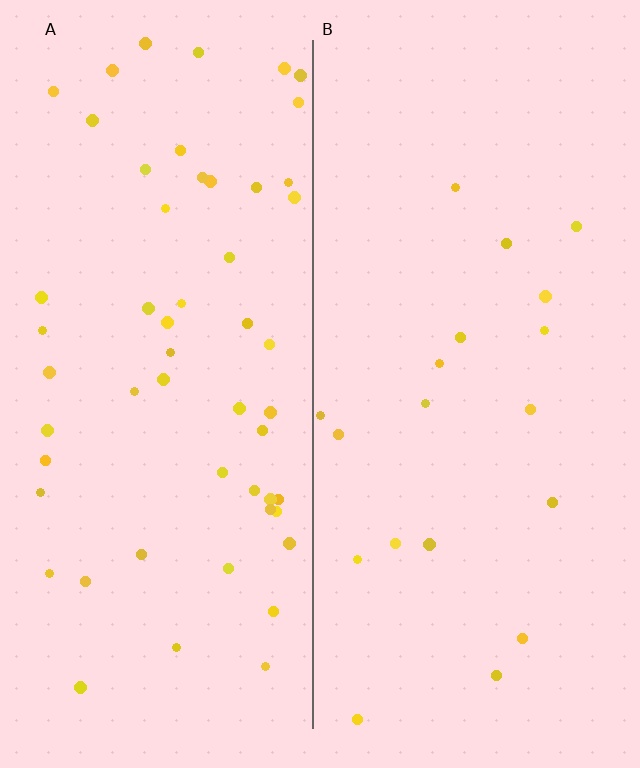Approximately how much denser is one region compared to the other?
Approximately 2.9× — region A over region B.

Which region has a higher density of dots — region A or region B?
A (the left).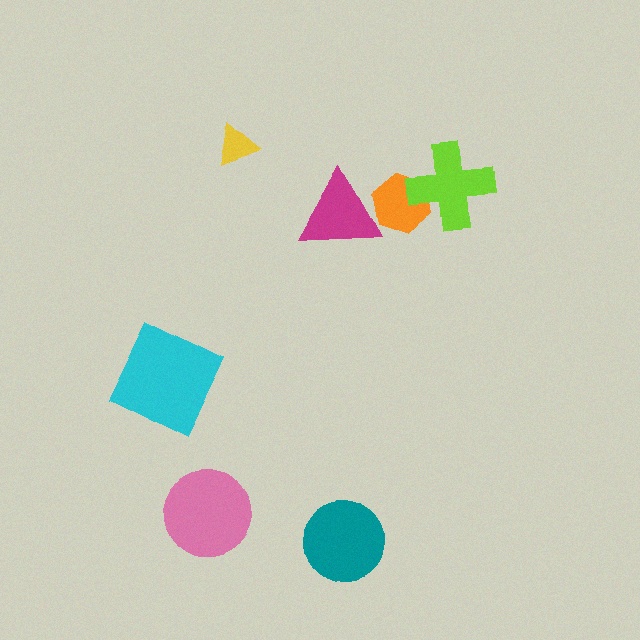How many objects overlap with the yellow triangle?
0 objects overlap with the yellow triangle.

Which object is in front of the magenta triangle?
The orange hexagon is in front of the magenta triangle.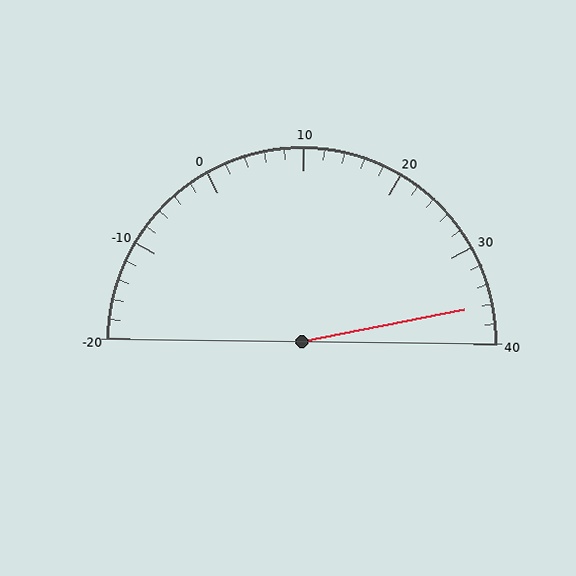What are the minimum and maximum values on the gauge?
The gauge ranges from -20 to 40.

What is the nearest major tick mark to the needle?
The nearest major tick mark is 40.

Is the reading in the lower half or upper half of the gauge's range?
The reading is in the upper half of the range (-20 to 40).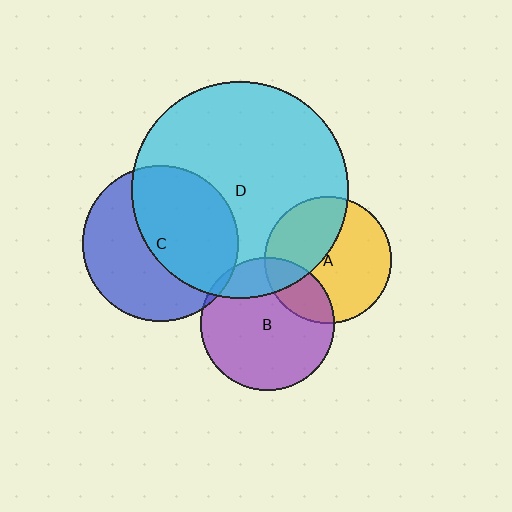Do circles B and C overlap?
Yes.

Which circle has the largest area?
Circle D (cyan).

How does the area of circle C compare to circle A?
Approximately 1.5 times.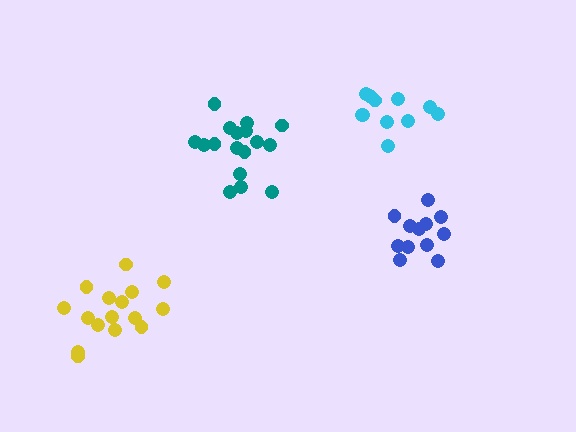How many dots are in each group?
Group 1: 17 dots, Group 2: 12 dots, Group 3: 12 dots, Group 4: 16 dots (57 total).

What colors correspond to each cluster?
The clusters are colored: teal, cyan, blue, yellow.